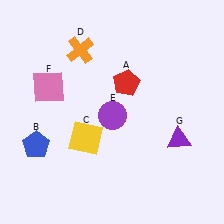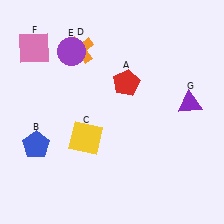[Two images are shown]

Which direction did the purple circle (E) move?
The purple circle (E) moved up.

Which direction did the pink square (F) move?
The pink square (F) moved up.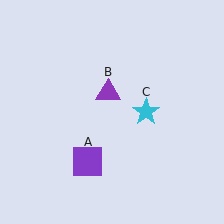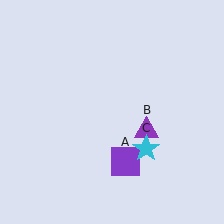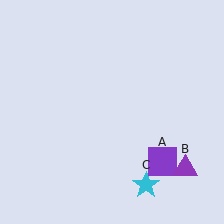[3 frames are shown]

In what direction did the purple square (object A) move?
The purple square (object A) moved right.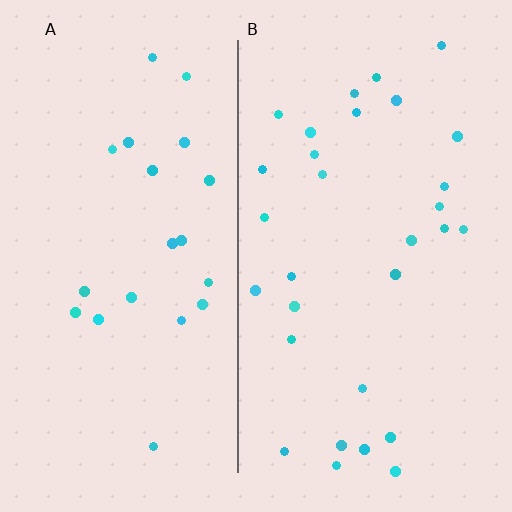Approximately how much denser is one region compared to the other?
Approximately 1.4× — region B over region A.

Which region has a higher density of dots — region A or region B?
B (the right).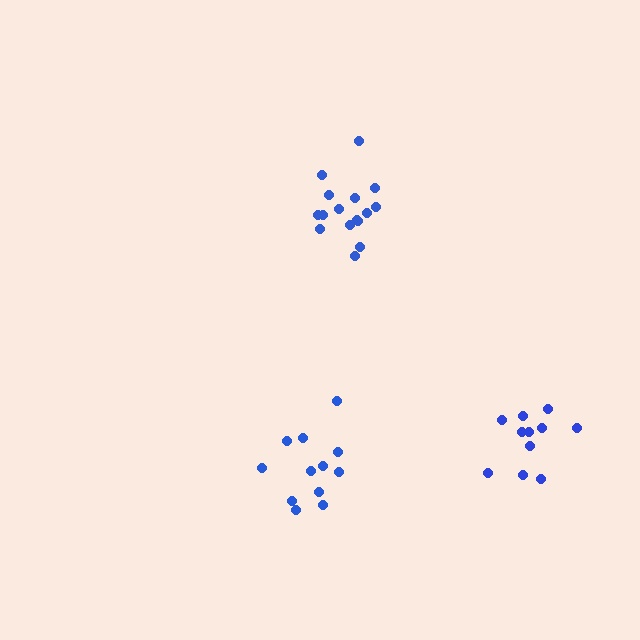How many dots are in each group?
Group 1: 12 dots, Group 2: 11 dots, Group 3: 16 dots (39 total).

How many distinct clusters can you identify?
There are 3 distinct clusters.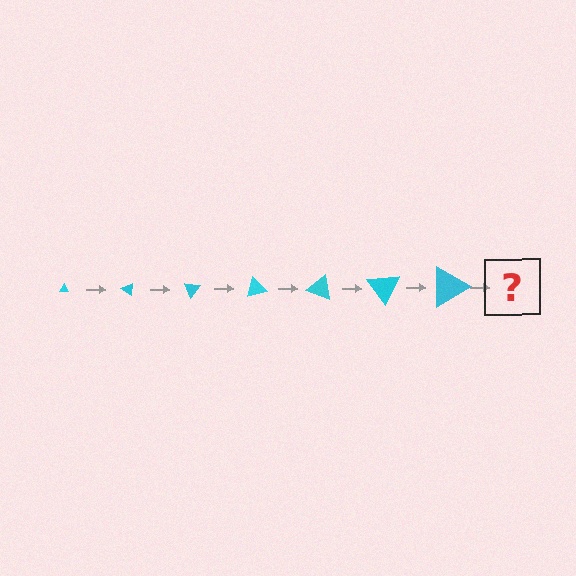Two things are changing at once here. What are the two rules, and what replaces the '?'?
The two rules are that the triangle grows larger each step and it rotates 35 degrees each step. The '?' should be a triangle, larger than the previous one and rotated 245 degrees from the start.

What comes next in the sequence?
The next element should be a triangle, larger than the previous one and rotated 245 degrees from the start.